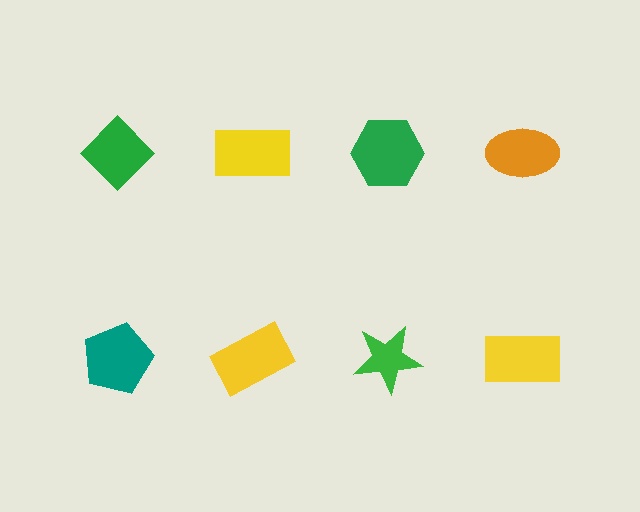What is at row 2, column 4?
A yellow rectangle.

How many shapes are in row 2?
4 shapes.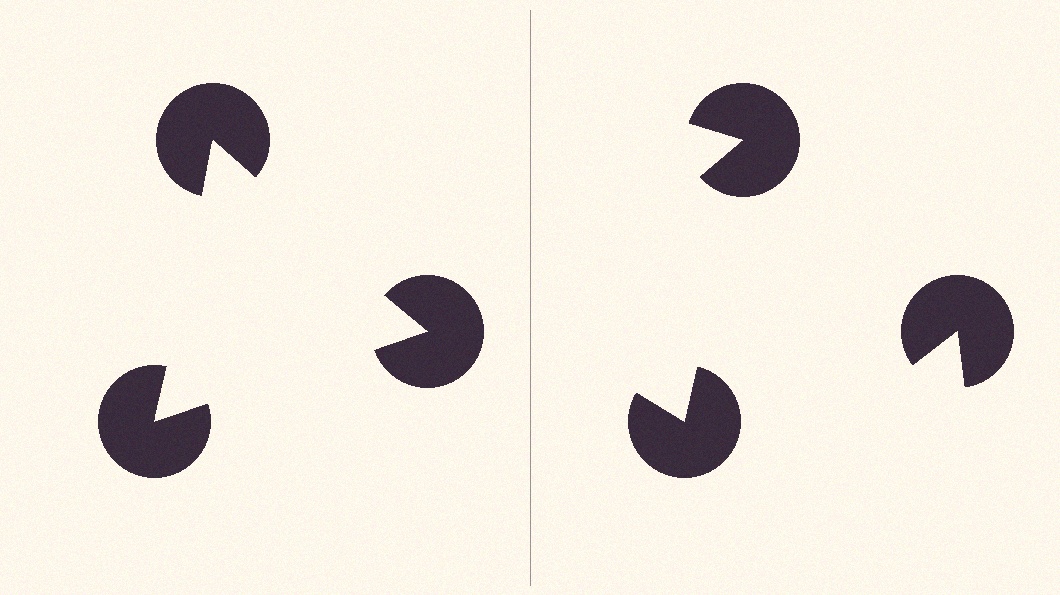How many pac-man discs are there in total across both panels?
6 — 3 on each side.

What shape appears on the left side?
An illusory triangle.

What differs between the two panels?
The pac-man discs are positioned identically on both sides; only the wedge orientations differ. On the left they align to a triangle; on the right they are misaligned.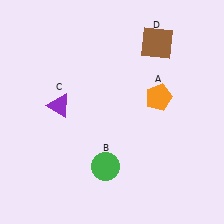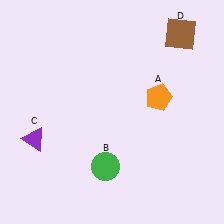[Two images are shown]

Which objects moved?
The objects that moved are: the purple triangle (C), the brown square (D).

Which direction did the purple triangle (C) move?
The purple triangle (C) moved down.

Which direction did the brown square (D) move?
The brown square (D) moved right.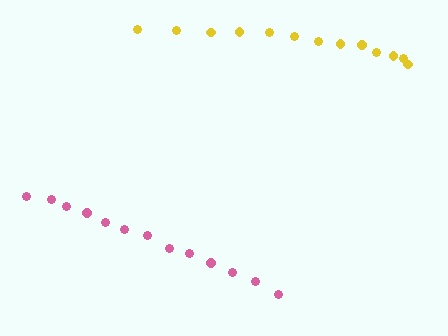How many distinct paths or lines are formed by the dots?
There are 2 distinct paths.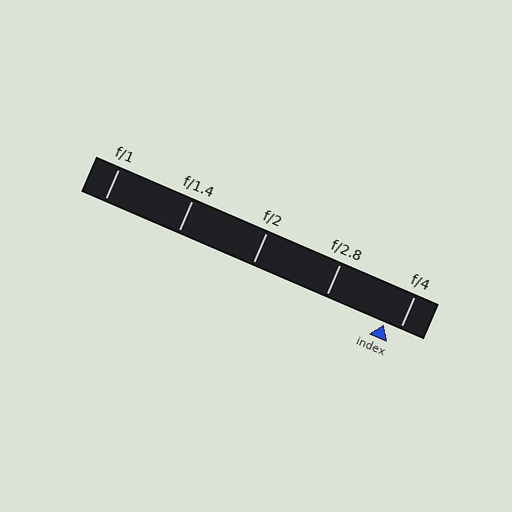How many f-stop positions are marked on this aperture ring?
There are 5 f-stop positions marked.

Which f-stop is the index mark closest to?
The index mark is closest to f/4.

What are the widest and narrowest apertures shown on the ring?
The widest aperture shown is f/1 and the narrowest is f/4.